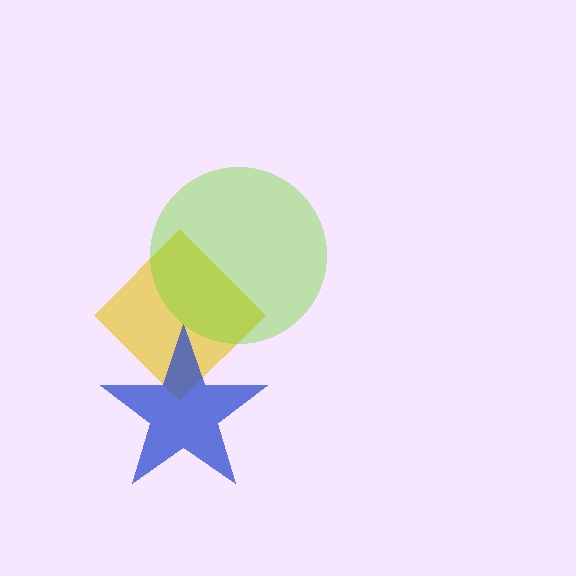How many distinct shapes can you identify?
There are 3 distinct shapes: a yellow diamond, a blue star, a lime circle.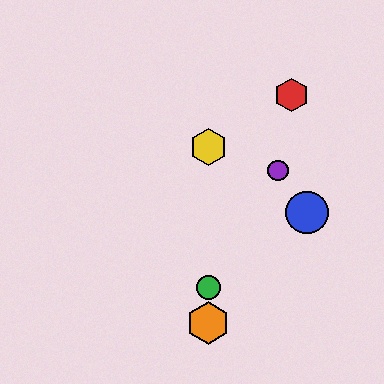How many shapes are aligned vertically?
3 shapes (the green circle, the yellow hexagon, the orange hexagon) are aligned vertically.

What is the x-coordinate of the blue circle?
The blue circle is at x≈307.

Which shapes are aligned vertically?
The green circle, the yellow hexagon, the orange hexagon are aligned vertically.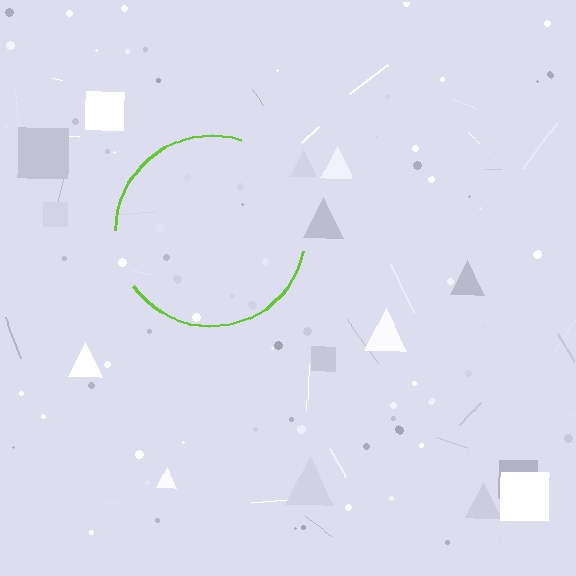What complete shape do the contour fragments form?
The contour fragments form a circle.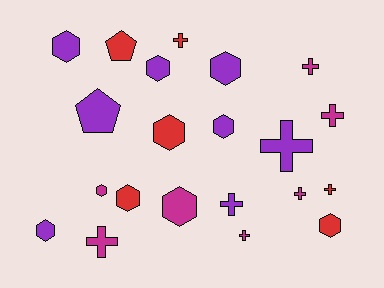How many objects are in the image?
There are 21 objects.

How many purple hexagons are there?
There are 5 purple hexagons.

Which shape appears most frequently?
Hexagon, with 10 objects.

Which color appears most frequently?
Purple, with 8 objects.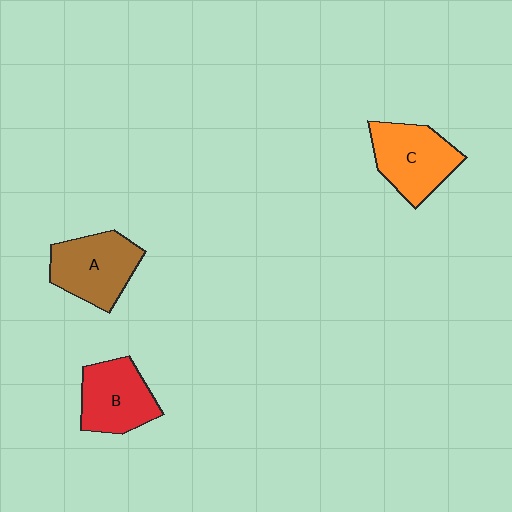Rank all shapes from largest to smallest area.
From largest to smallest: A (brown), C (orange), B (red).